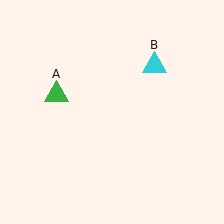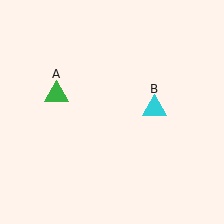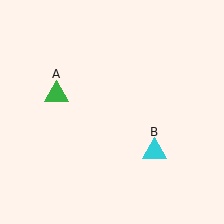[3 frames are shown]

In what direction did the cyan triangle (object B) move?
The cyan triangle (object B) moved down.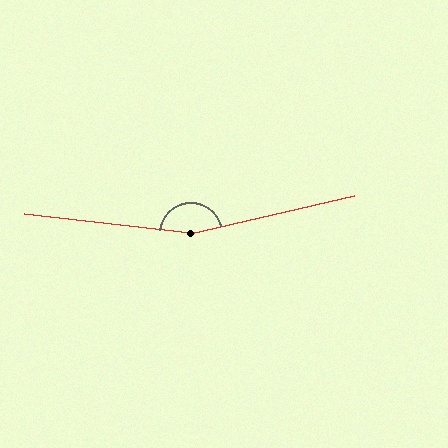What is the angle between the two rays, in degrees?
Approximately 160 degrees.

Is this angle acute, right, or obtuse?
It is obtuse.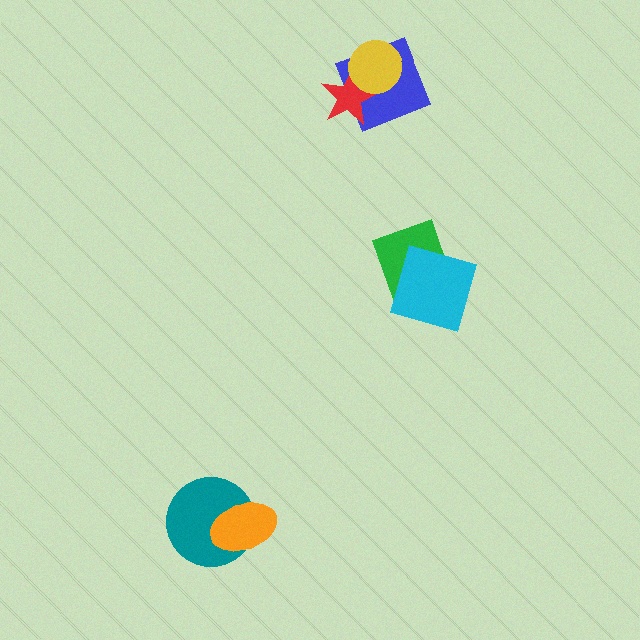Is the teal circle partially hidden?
Yes, it is partially covered by another shape.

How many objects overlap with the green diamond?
1 object overlaps with the green diamond.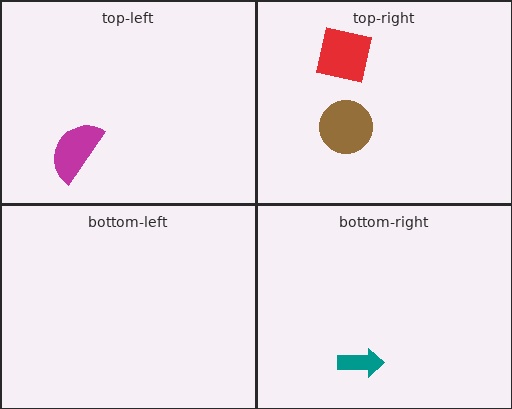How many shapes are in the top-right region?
2.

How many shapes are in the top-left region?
1.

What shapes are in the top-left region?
The magenta semicircle.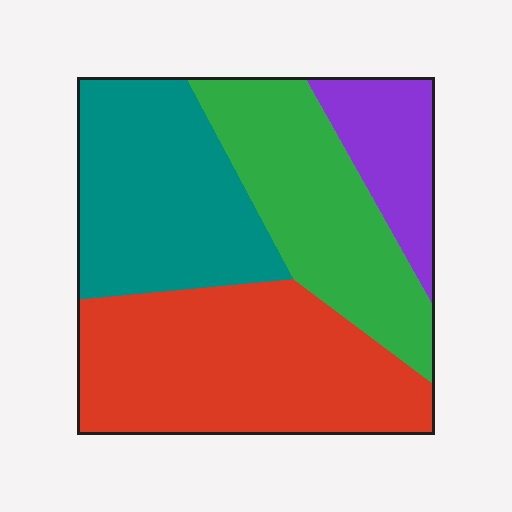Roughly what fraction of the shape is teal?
Teal takes up about one quarter (1/4) of the shape.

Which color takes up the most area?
Red, at roughly 35%.